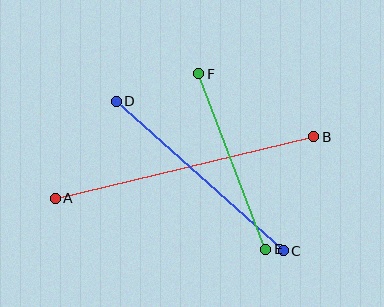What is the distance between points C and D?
The distance is approximately 224 pixels.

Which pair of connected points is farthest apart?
Points A and B are farthest apart.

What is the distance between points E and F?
The distance is approximately 188 pixels.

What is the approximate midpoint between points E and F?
The midpoint is at approximately (232, 161) pixels.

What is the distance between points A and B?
The distance is approximately 266 pixels.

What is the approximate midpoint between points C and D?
The midpoint is at approximately (200, 176) pixels.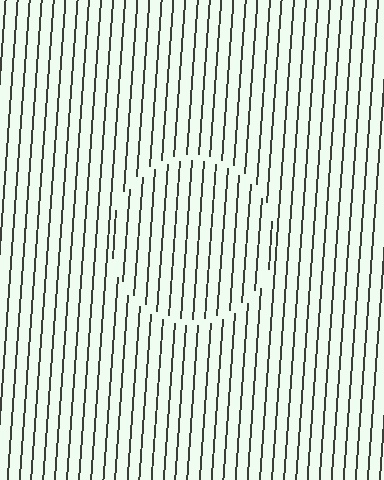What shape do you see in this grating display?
An illusory circle. The interior of the shape contains the same grating, shifted by half a period — the contour is defined by the phase discontinuity where line-ends from the inner and outer gratings abut.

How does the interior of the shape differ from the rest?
The interior of the shape contains the same grating, shifted by half a period — the contour is defined by the phase discontinuity where line-ends from the inner and outer gratings abut.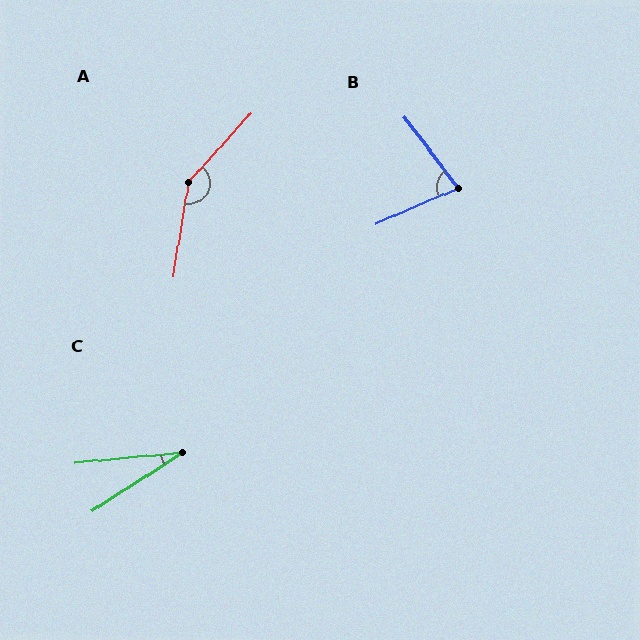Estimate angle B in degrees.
Approximately 76 degrees.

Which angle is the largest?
A, at approximately 147 degrees.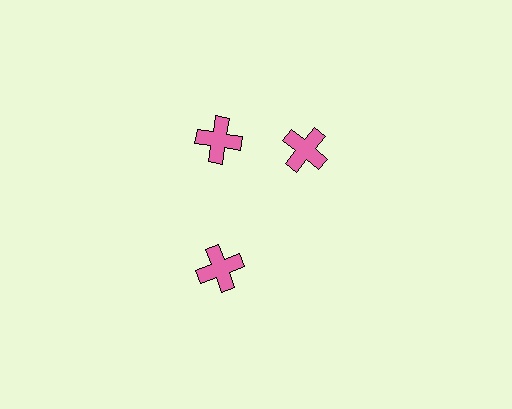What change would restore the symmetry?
The symmetry would be restored by rotating it back into even spacing with its neighbors so that all 3 crosses sit at equal angles and equal distance from the center.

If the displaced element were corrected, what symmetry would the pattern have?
It would have 3-fold rotational symmetry — the pattern would map onto itself every 120 degrees.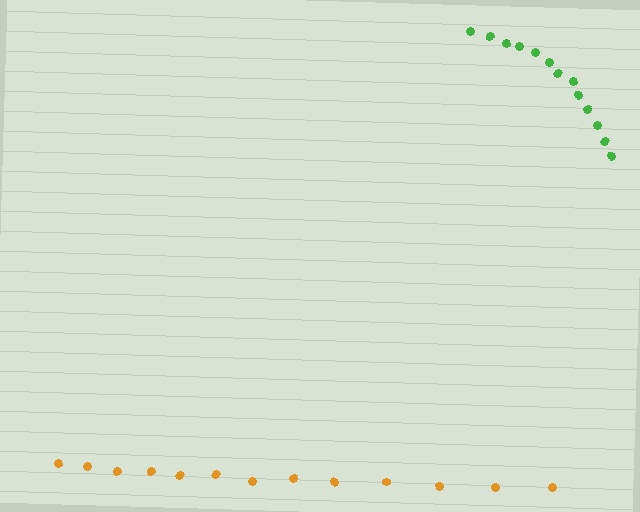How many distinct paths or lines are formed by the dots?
There are 2 distinct paths.